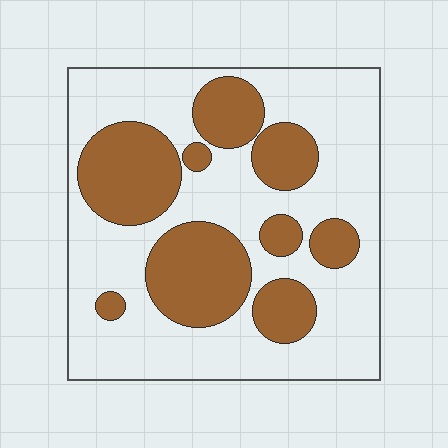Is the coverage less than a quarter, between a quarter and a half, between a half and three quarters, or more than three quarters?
Between a quarter and a half.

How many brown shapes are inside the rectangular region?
9.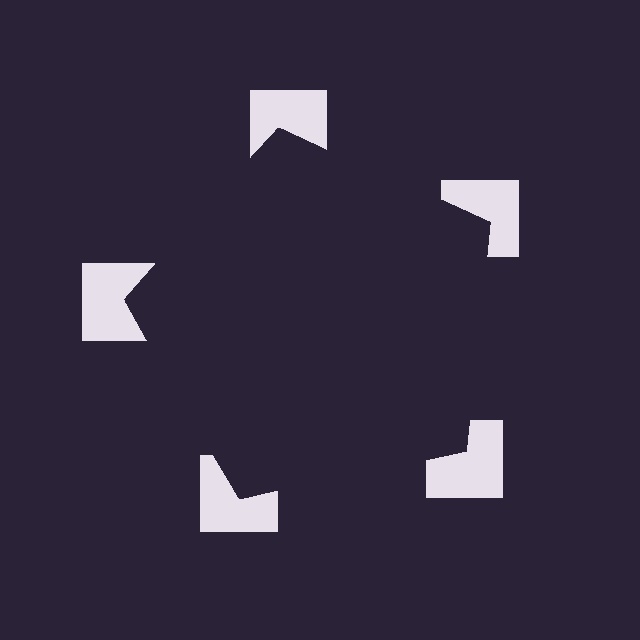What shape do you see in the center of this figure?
An illusory pentagon — its edges are inferred from the aligned wedge cuts in the notched squares, not physically drawn.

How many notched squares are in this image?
There are 5 — one at each vertex of the illusory pentagon.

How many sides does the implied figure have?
5 sides.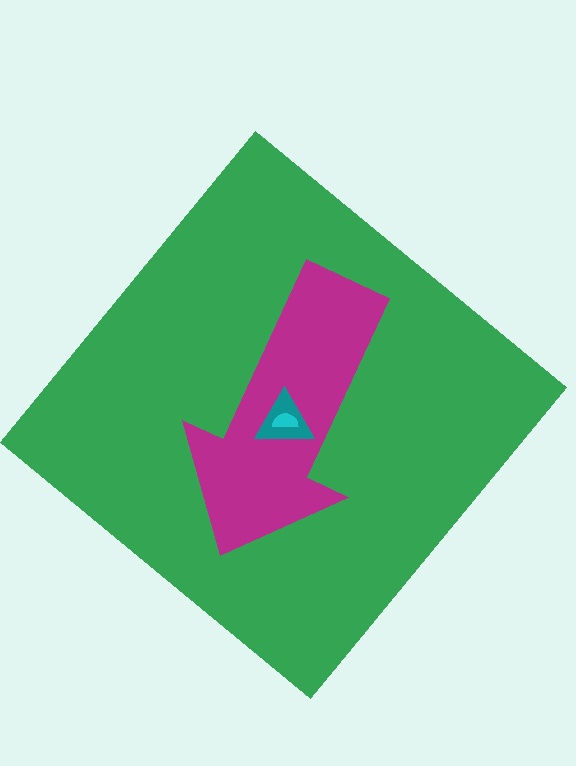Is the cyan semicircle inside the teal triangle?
Yes.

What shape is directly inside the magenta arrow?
The teal triangle.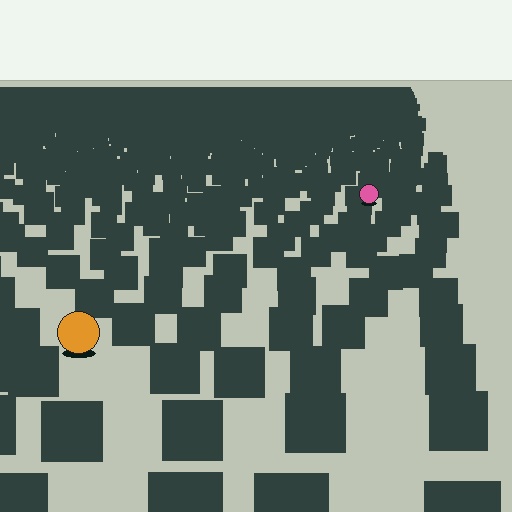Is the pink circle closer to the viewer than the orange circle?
No. The orange circle is closer — you can tell from the texture gradient: the ground texture is coarser near it.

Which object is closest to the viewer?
The orange circle is closest. The texture marks near it are larger and more spread out.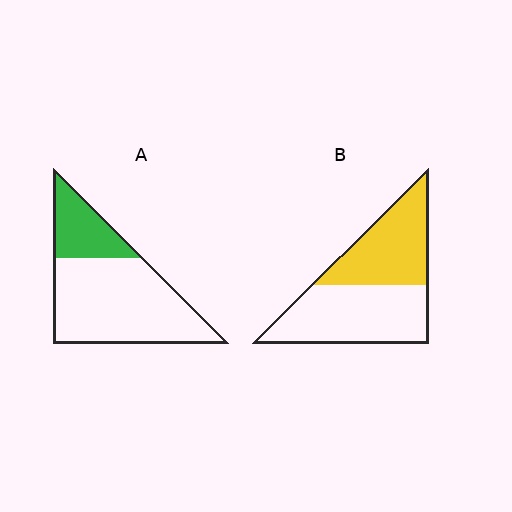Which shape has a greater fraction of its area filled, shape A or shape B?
Shape B.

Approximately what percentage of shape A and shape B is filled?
A is approximately 25% and B is approximately 45%.